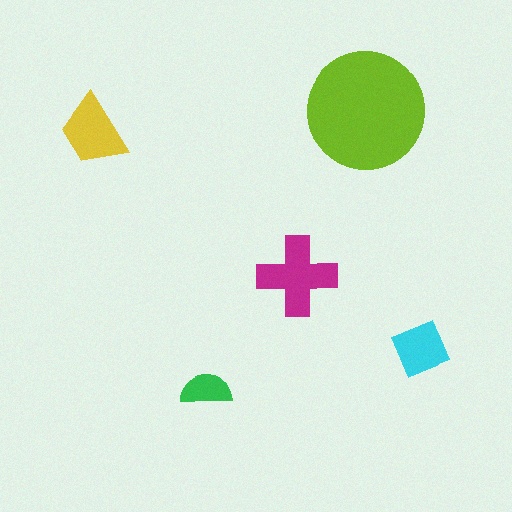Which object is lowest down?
The green semicircle is bottommost.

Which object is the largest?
The lime circle.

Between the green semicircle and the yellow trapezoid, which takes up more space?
The yellow trapezoid.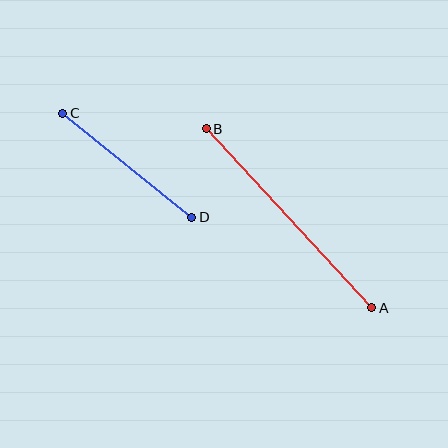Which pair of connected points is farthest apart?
Points A and B are farthest apart.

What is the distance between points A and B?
The distance is approximately 244 pixels.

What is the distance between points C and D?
The distance is approximately 166 pixels.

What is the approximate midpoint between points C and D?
The midpoint is at approximately (127, 165) pixels.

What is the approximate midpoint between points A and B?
The midpoint is at approximately (289, 218) pixels.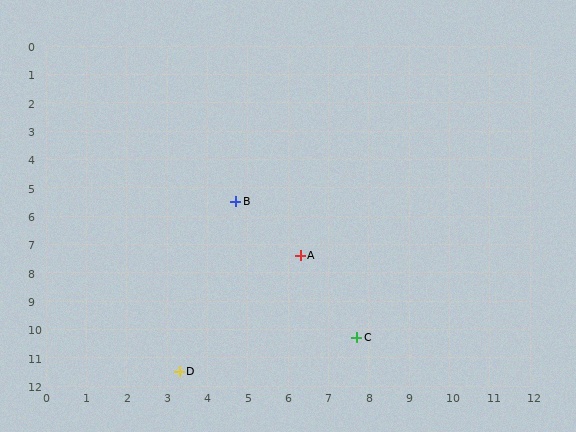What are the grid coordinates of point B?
Point B is at approximately (4.7, 5.5).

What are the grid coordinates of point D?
Point D is at approximately (3.3, 11.5).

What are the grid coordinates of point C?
Point C is at approximately (7.7, 10.3).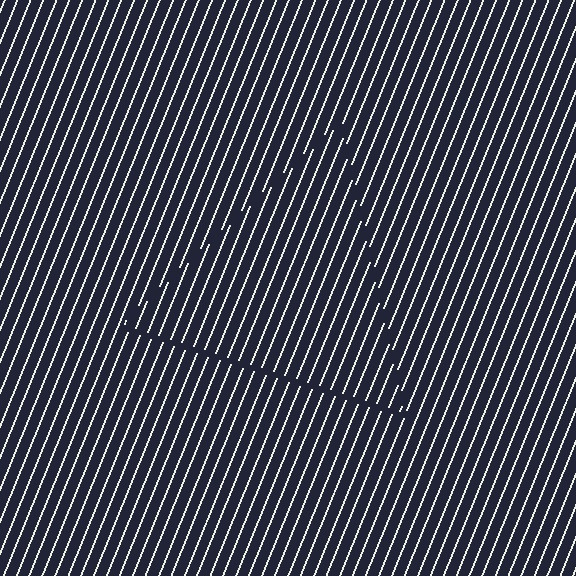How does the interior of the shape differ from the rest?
The interior of the shape contains the same grating, shifted by half a period — the contour is defined by the phase discontinuity where line-ends from the inner and outer gratings abut.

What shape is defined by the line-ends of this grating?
An illusory triangle. The interior of the shape contains the same grating, shifted by half a period — the contour is defined by the phase discontinuity where line-ends from the inner and outer gratings abut.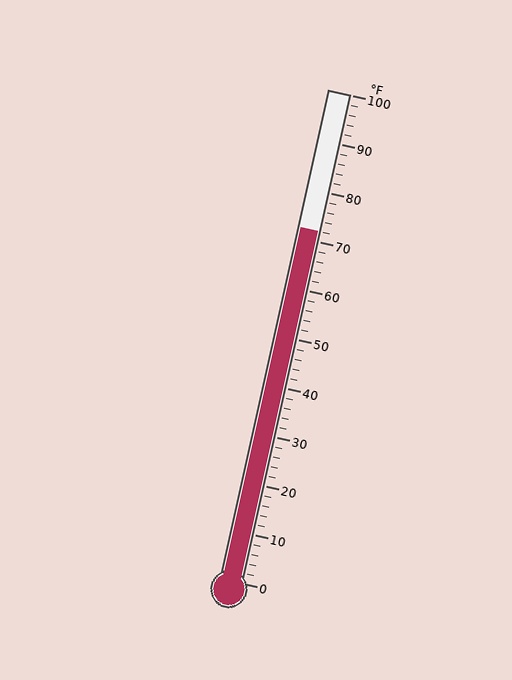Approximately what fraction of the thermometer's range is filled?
The thermometer is filled to approximately 70% of its range.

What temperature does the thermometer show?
The thermometer shows approximately 72°F.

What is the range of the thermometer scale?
The thermometer scale ranges from 0°F to 100°F.